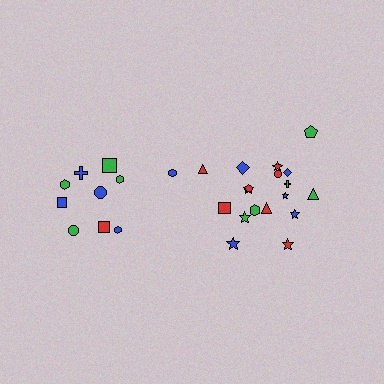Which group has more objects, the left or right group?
The right group.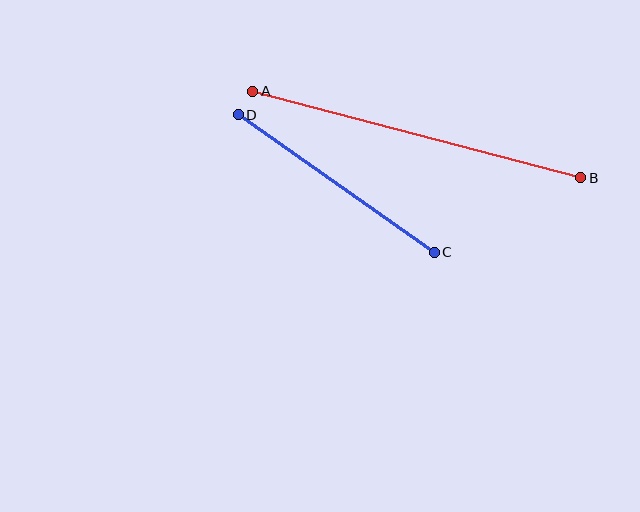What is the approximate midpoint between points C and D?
The midpoint is at approximately (336, 183) pixels.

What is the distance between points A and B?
The distance is approximately 339 pixels.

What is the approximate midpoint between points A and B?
The midpoint is at approximately (417, 135) pixels.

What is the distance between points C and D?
The distance is approximately 239 pixels.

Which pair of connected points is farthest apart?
Points A and B are farthest apart.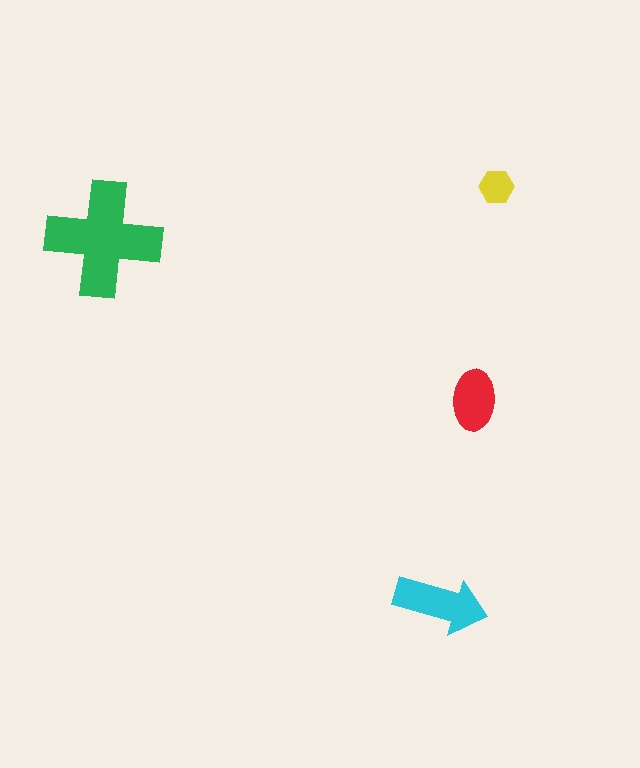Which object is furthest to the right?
The yellow hexagon is rightmost.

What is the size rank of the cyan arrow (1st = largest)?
2nd.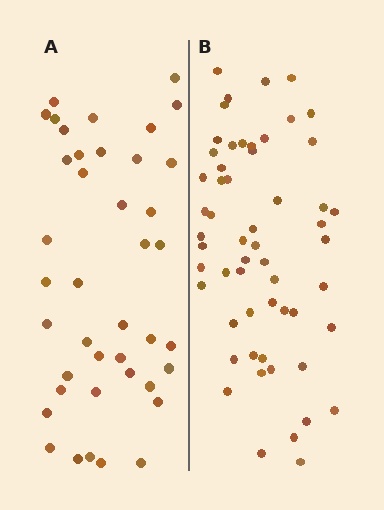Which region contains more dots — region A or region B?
Region B (the right region) has more dots.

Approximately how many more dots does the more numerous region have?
Region B has approximately 15 more dots than region A.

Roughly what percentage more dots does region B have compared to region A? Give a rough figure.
About 40% more.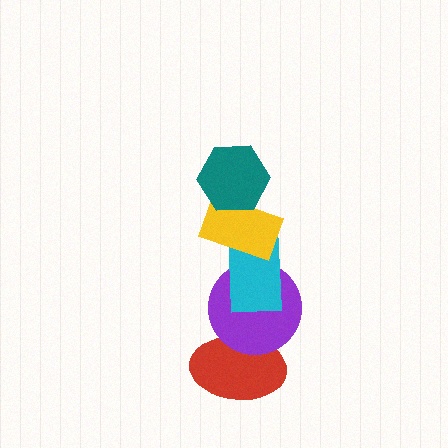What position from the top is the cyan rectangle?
The cyan rectangle is 3rd from the top.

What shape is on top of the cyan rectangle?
The yellow rectangle is on top of the cyan rectangle.